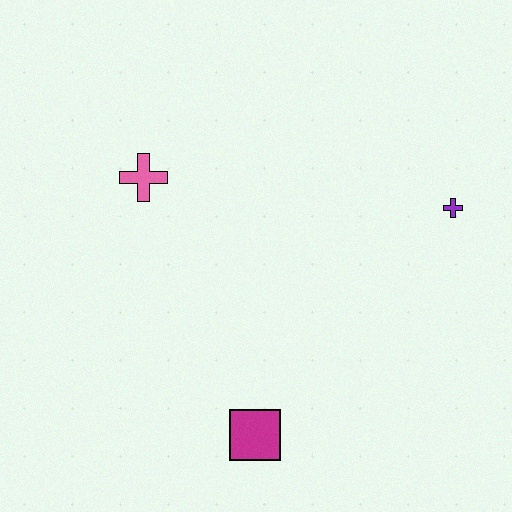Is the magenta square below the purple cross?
Yes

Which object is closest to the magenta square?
The pink cross is closest to the magenta square.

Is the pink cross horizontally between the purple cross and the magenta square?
No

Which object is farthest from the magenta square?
The purple cross is farthest from the magenta square.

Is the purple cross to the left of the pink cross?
No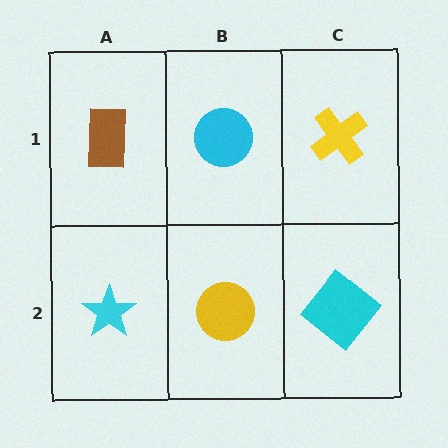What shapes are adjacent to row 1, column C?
A cyan diamond (row 2, column C), a cyan circle (row 1, column B).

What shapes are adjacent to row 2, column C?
A yellow cross (row 1, column C), a yellow circle (row 2, column B).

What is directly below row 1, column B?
A yellow circle.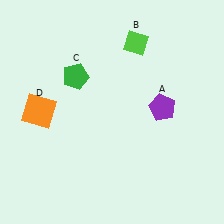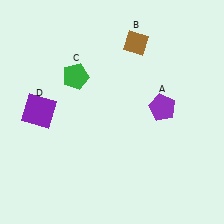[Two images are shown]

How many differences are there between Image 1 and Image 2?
There are 2 differences between the two images.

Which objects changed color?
B changed from lime to brown. D changed from orange to purple.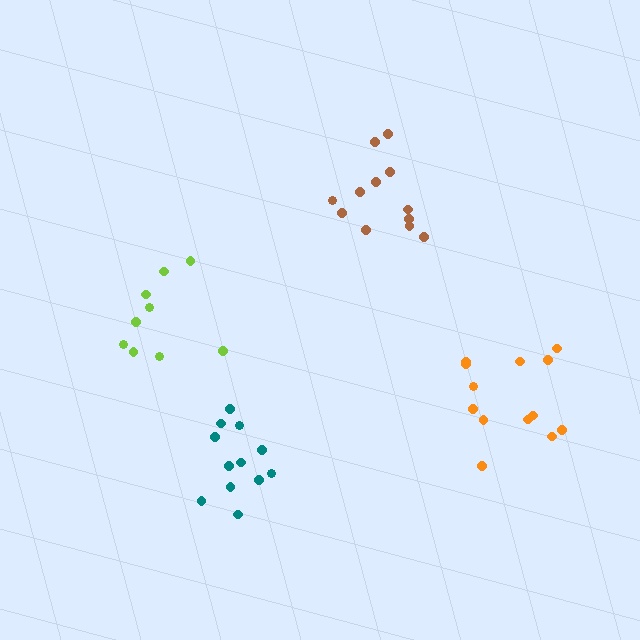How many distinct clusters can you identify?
There are 4 distinct clusters.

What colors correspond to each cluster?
The clusters are colored: lime, teal, orange, brown.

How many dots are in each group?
Group 1: 9 dots, Group 2: 12 dots, Group 3: 13 dots, Group 4: 12 dots (46 total).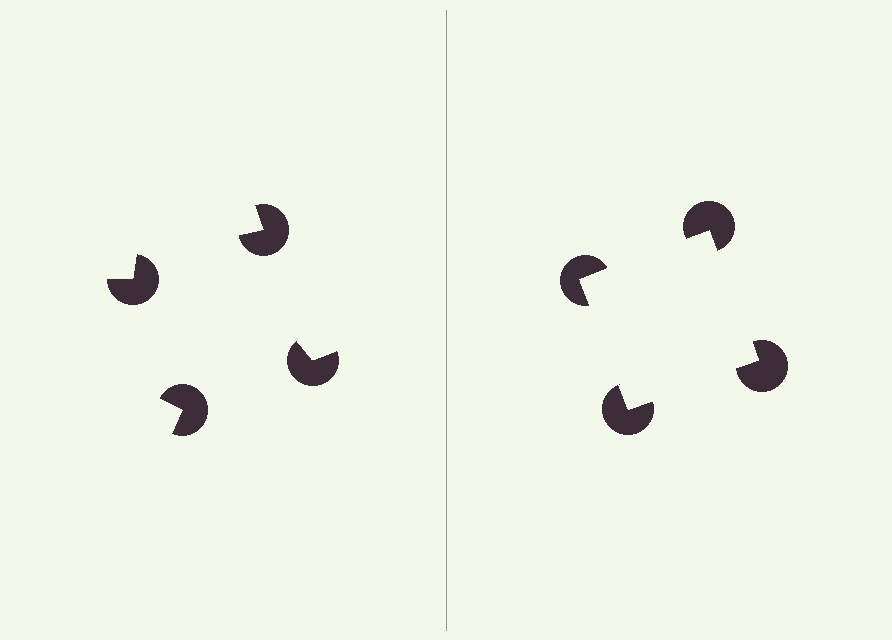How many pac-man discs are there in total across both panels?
8 — 4 on each side.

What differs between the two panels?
The pac-man discs are positioned identically on both sides; only the wedge orientations differ. On the right they align to a square; on the left they are misaligned.